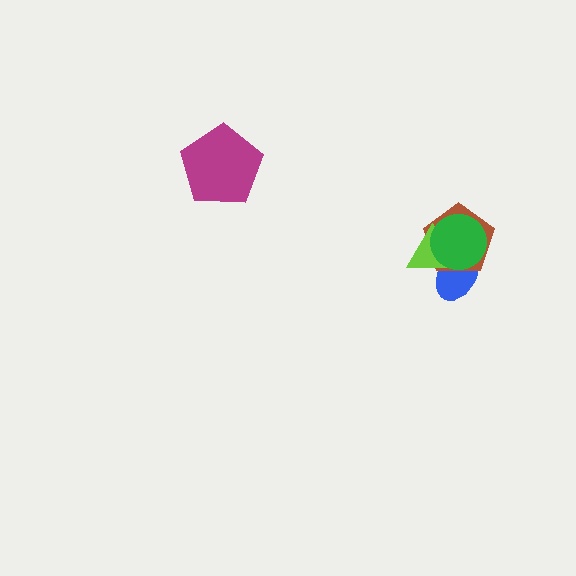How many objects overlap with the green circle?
3 objects overlap with the green circle.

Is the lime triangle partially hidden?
Yes, it is partially covered by another shape.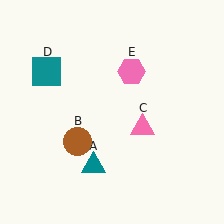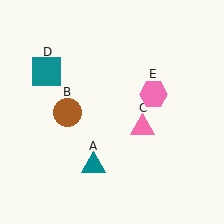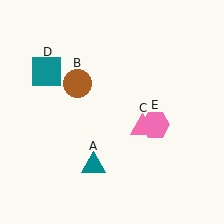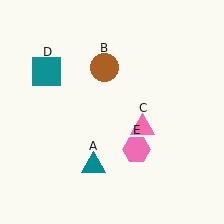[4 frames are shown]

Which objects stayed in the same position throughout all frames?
Teal triangle (object A) and pink triangle (object C) and teal square (object D) remained stationary.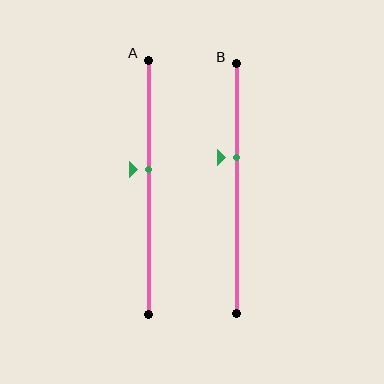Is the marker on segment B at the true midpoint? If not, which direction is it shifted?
No, the marker on segment B is shifted upward by about 13% of the segment length.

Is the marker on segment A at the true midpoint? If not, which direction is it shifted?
No, the marker on segment A is shifted upward by about 7% of the segment length.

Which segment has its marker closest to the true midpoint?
Segment A has its marker closest to the true midpoint.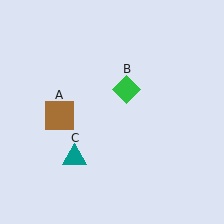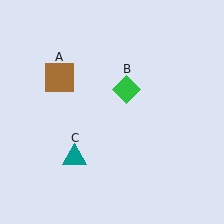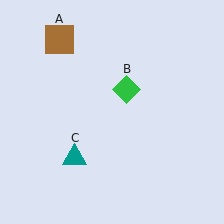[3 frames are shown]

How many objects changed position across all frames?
1 object changed position: brown square (object A).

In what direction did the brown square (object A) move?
The brown square (object A) moved up.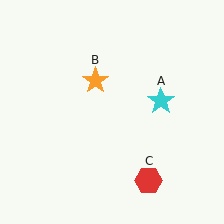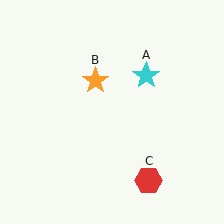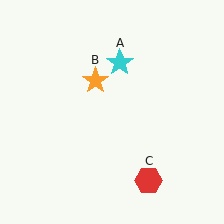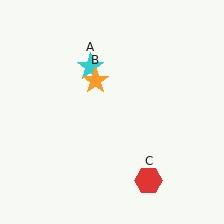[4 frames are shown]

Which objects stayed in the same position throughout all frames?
Orange star (object B) and red hexagon (object C) remained stationary.